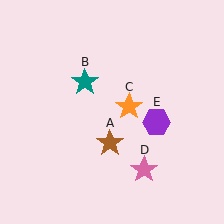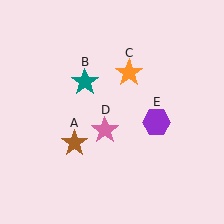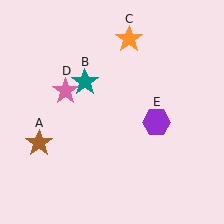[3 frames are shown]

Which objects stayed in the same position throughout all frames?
Teal star (object B) and purple hexagon (object E) remained stationary.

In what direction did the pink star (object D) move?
The pink star (object D) moved up and to the left.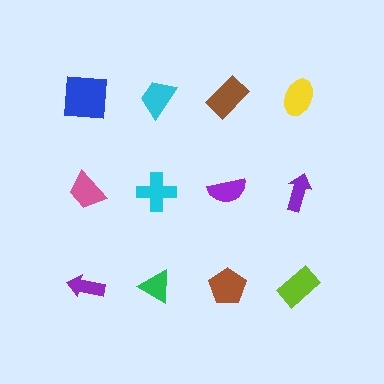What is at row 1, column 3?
A brown rectangle.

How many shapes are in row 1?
4 shapes.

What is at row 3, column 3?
A brown pentagon.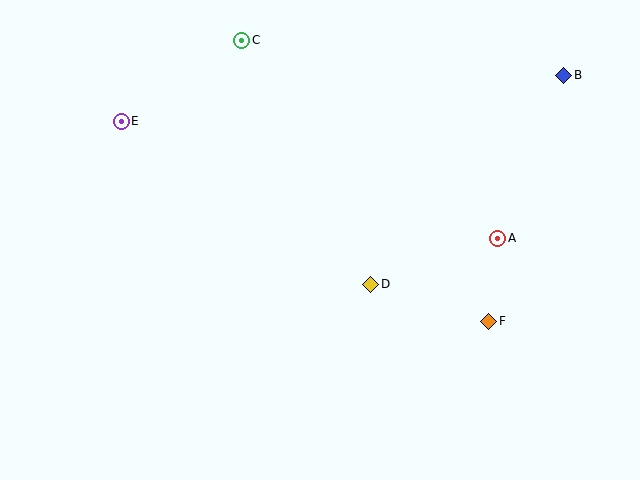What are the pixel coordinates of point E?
Point E is at (121, 121).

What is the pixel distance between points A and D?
The distance between A and D is 135 pixels.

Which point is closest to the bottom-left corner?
Point E is closest to the bottom-left corner.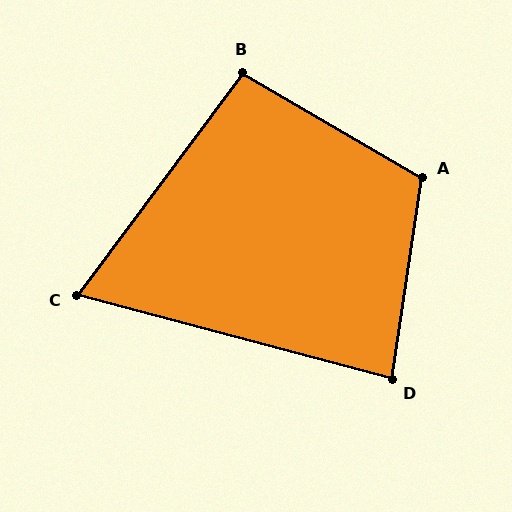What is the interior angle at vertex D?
Approximately 84 degrees (acute).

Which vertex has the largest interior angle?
A, at approximately 112 degrees.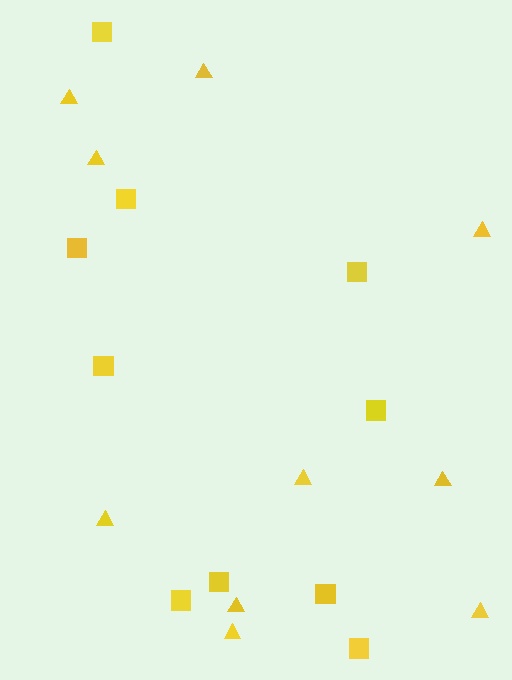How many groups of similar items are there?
There are 2 groups: one group of triangles (10) and one group of squares (10).